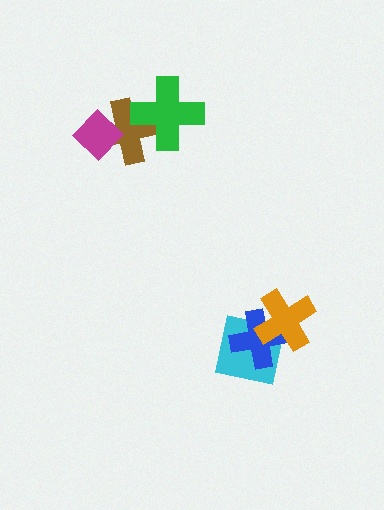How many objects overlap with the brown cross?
2 objects overlap with the brown cross.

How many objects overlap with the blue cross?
2 objects overlap with the blue cross.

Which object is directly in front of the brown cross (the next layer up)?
The magenta diamond is directly in front of the brown cross.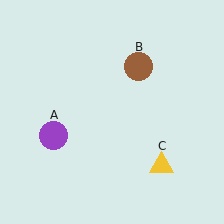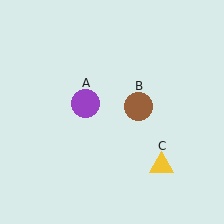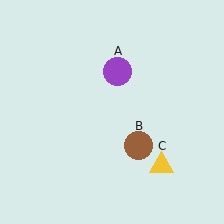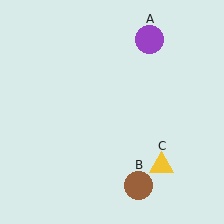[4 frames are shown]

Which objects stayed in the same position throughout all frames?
Yellow triangle (object C) remained stationary.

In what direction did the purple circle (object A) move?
The purple circle (object A) moved up and to the right.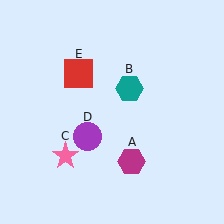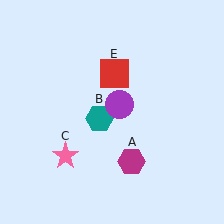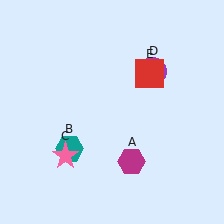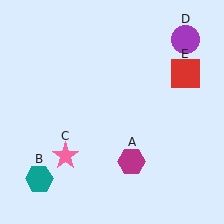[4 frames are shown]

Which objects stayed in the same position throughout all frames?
Magenta hexagon (object A) and pink star (object C) remained stationary.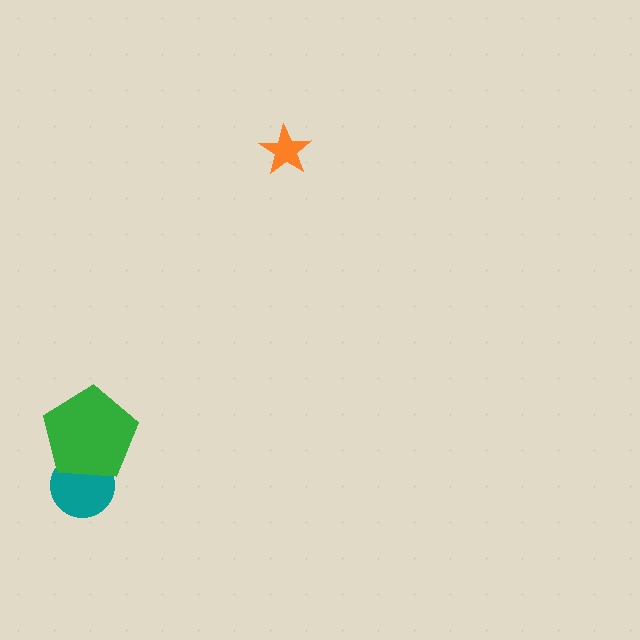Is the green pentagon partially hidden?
No, no other shape covers it.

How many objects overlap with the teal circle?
1 object overlaps with the teal circle.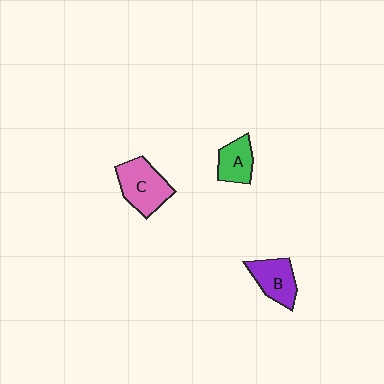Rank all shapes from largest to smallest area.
From largest to smallest: C (pink), B (purple), A (green).